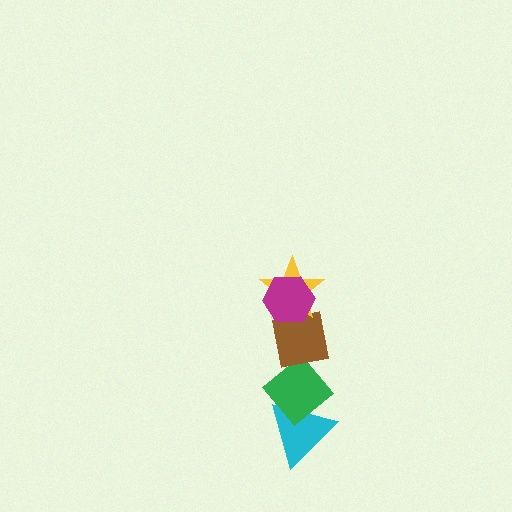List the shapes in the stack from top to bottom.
From top to bottom: the magenta hexagon, the yellow star, the brown square, the green diamond, the cyan triangle.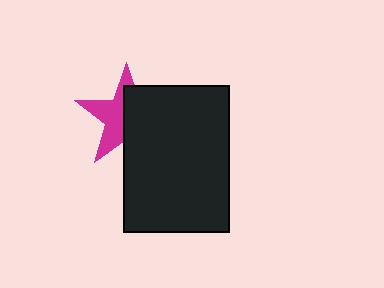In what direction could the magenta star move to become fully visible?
The magenta star could move left. That would shift it out from behind the black rectangle entirely.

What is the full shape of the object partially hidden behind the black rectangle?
The partially hidden object is a magenta star.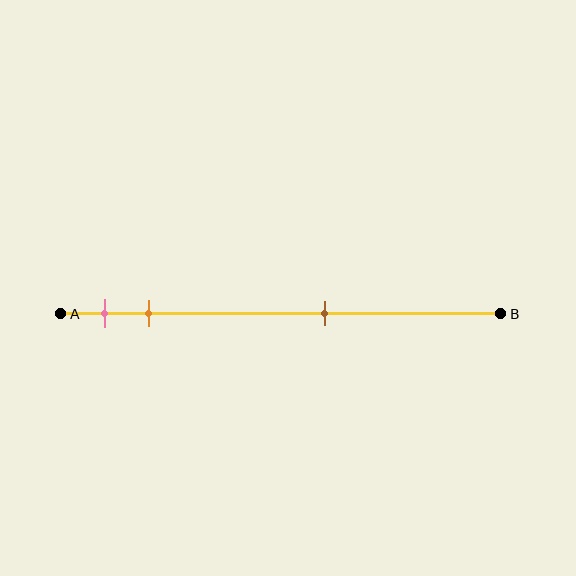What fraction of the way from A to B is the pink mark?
The pink mark is approximately 10% (0.1) of the way from A to B.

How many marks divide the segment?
There are 3 marks dividing the segment.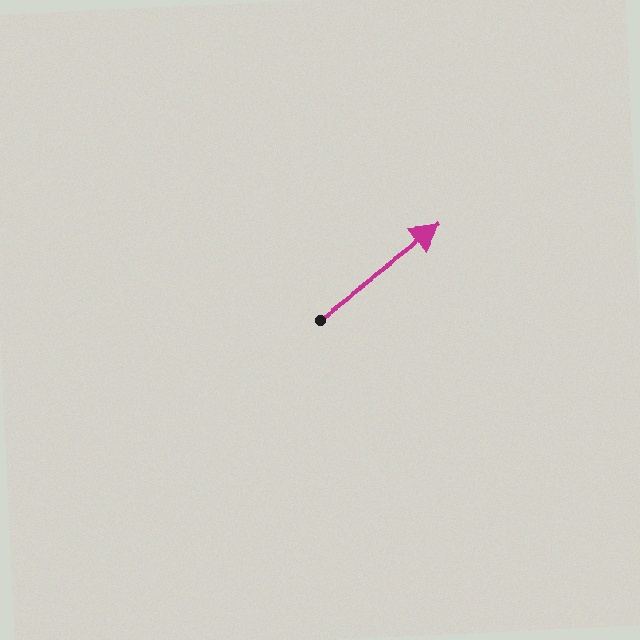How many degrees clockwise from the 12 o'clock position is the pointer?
Approximately 53 degrees.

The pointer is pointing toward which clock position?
Roughly 2 o'clock.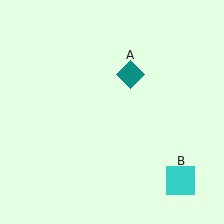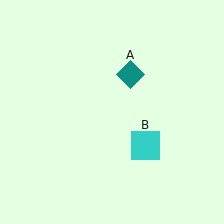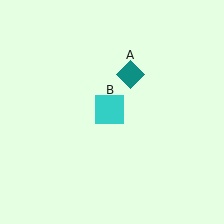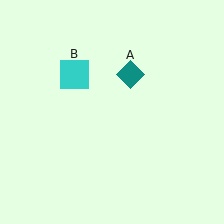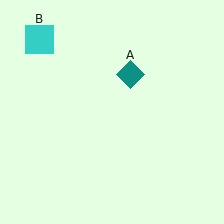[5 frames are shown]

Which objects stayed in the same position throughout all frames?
Teal diamond (object A) remained stationary.